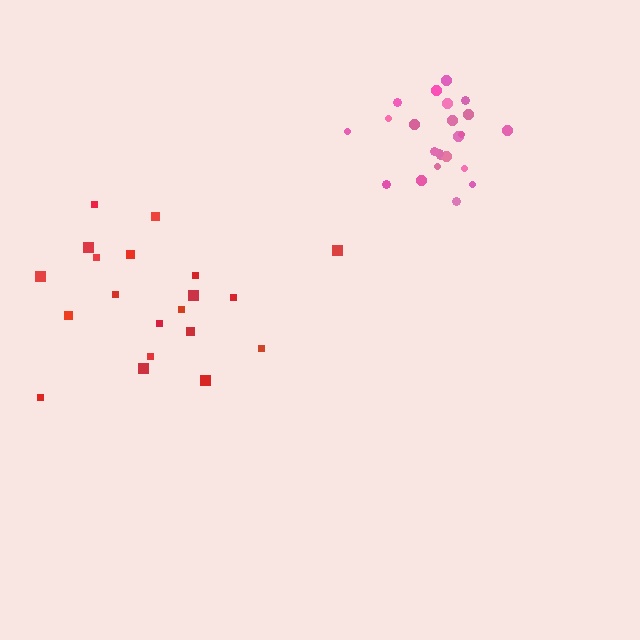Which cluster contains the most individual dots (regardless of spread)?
Pink (23).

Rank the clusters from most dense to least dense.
pink, red.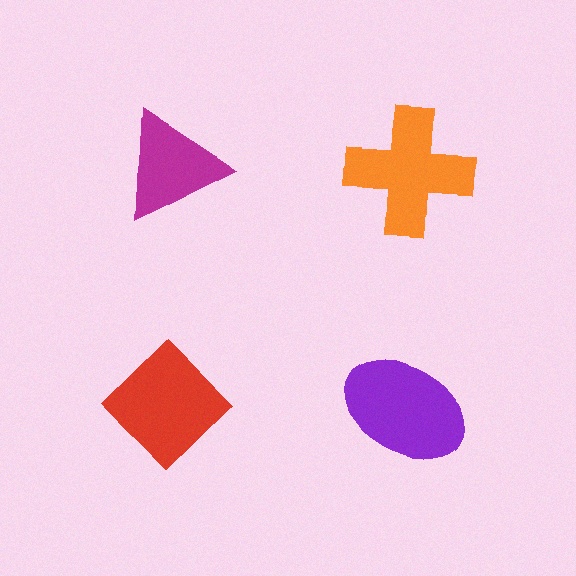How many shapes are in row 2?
2 shapes.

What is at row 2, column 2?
A purple ellipse.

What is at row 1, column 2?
An orange cross.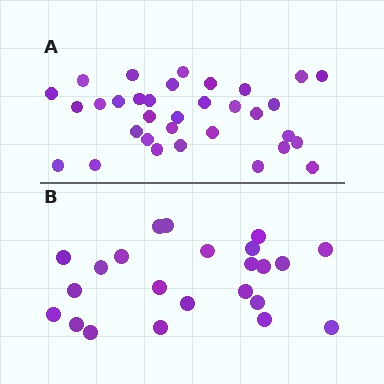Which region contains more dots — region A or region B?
Region A (the top region) has more dots.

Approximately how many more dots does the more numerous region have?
Region A has roughly 10 or so more dots than region B.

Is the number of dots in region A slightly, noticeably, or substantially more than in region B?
Region A has noticeably more, but not dramatically so. The ratio is roughly 1.4 to 1.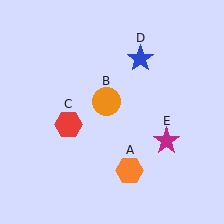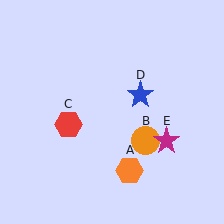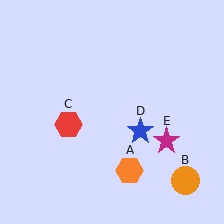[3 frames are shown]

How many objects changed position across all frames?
2 objects changed position: orange circle (object B), blue star (object D).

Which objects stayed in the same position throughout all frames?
Orange hexagon (object A) and red hexagon (object C) and magenta star (object E) remained stationary.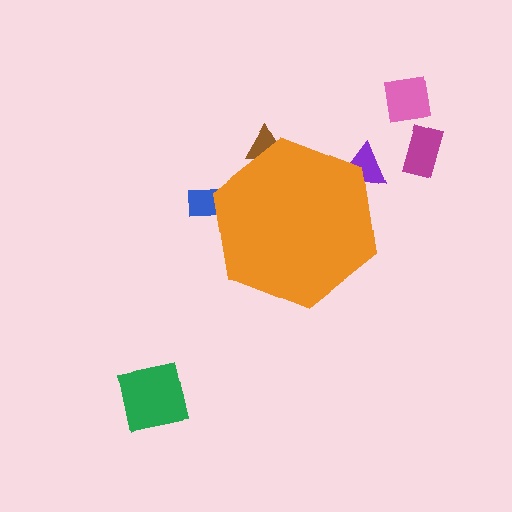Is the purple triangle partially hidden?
Yes, the purple triangle is partially hidden behind the orange hexagon.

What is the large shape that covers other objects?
An orange hexagon.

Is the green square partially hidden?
No, the green square is fully visible.